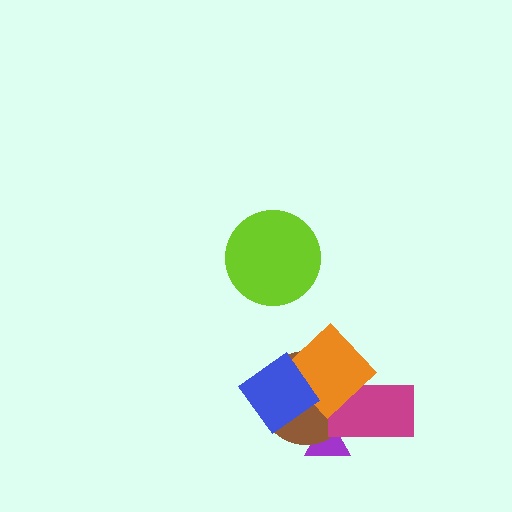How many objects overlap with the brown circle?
4 objects overlap with the brown circle.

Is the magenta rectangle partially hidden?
Yes, it is partially covered by another shape.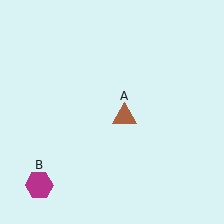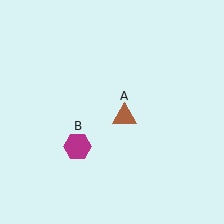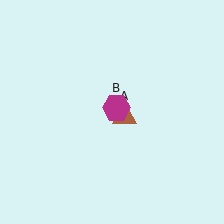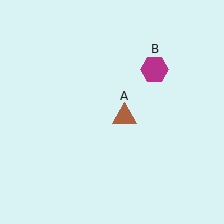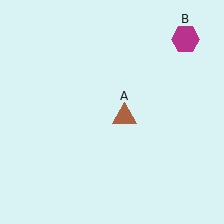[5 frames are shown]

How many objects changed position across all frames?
1 object changed position: magenta hexagon (object B).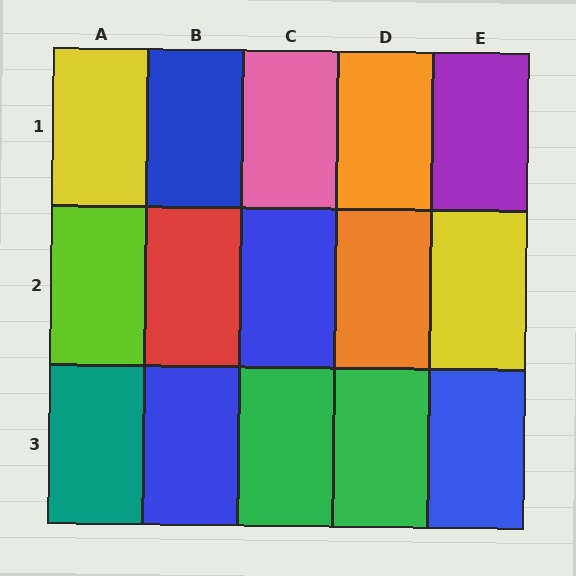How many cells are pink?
1 cell is pink.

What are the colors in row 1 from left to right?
Yellow, blue, pink, orange, purple.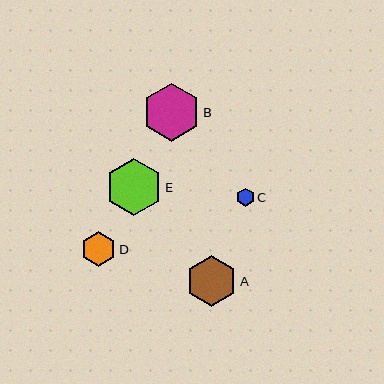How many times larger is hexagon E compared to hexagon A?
Hexagon E is approximately 1.1 times the size of hexagon A.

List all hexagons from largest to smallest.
From largest to smallest: B, E, A, D, C.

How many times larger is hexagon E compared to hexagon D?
Hexagon E is approximately 1.6 times the size of hexagon D.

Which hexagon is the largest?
Hexagon B is the largest with a size of approximately 58 pixels.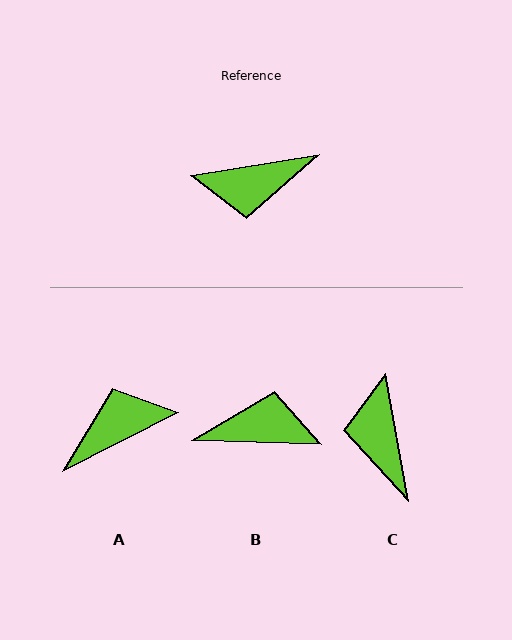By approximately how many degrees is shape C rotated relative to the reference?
Approximately 89 degrees clockwise.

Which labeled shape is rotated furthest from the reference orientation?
B, about 169 degrees away.